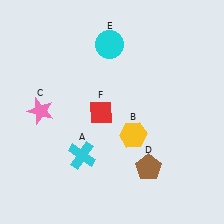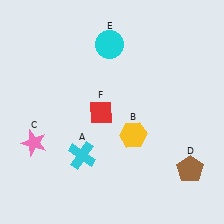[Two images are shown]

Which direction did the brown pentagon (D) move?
The brown pentagon (D) moved right.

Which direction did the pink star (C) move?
The pink star (C) moved down.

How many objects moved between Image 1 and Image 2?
2 objects moved between the two images.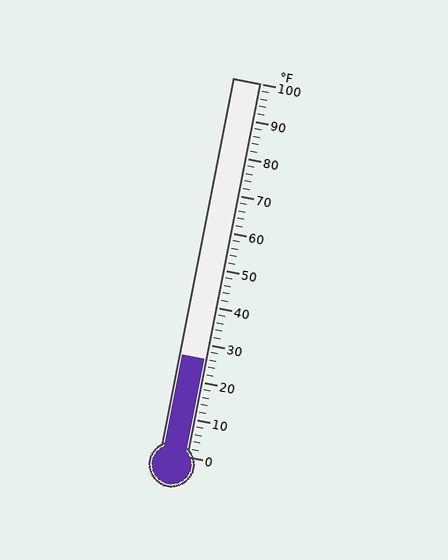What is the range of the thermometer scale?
The thermometer scale ranges from 0°F to 100°F.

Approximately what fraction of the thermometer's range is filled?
The thermometer is filled to approximately 25% of its range.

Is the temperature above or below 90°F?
The temperature is below 90°F.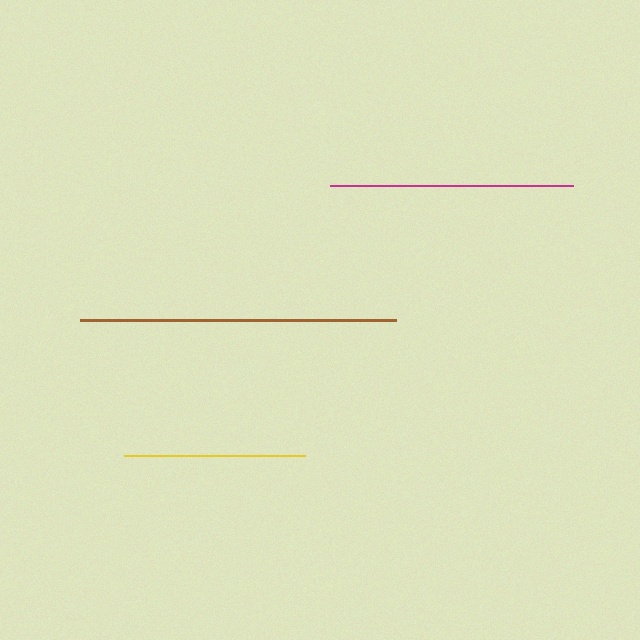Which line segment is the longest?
The brown line is the longest at approximately 316 pixels.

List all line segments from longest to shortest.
From longest to shortest: brown, magenta, yellow.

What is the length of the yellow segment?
The yellow segment is approximately 181 pixels long.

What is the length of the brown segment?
The brown segment is approximately 316 pixels long.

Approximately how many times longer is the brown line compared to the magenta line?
The brown line is approximately 1.3 times the length of the magenta line.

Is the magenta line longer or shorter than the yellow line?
The magenta line is longer than the yellow line.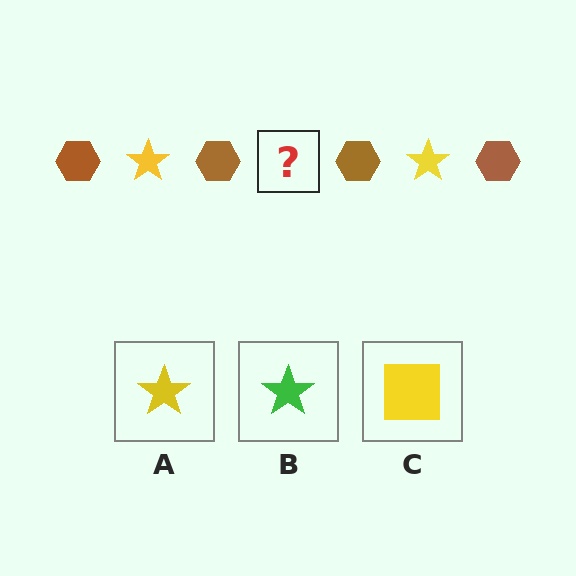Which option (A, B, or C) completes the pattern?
A.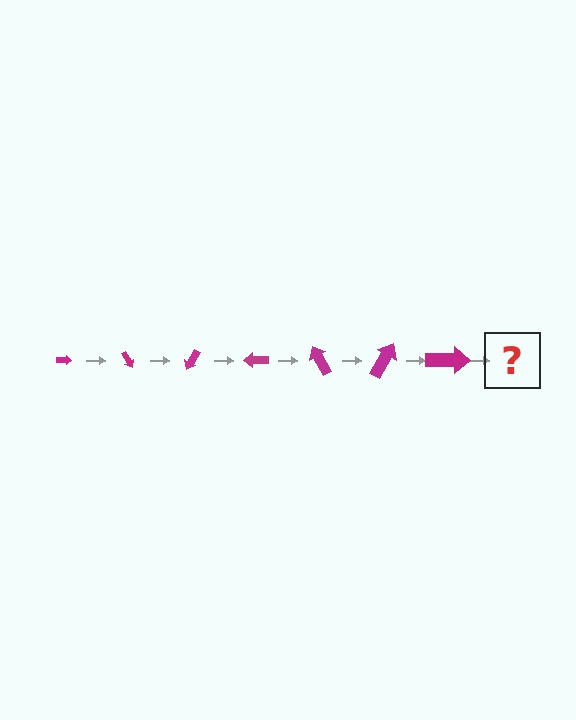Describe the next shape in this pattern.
It should be an arrow, larger than the previous one and rotated 420 degrees from the start.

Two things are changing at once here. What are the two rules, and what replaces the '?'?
The two rules are that the arrow grows larger each step and it rotates 60 degrees each step. The '?' should be an arrow, larger than the previous one and rotated 420 degrees from the start.